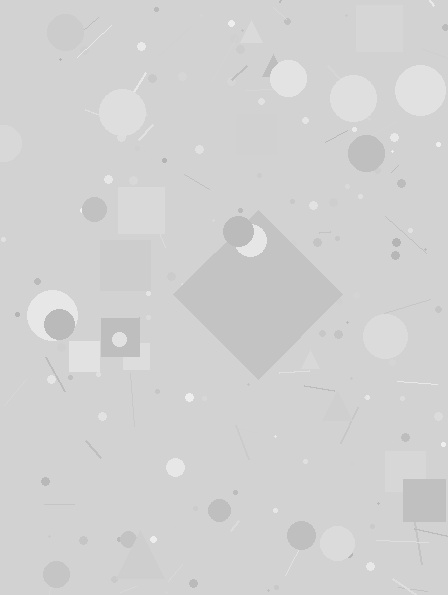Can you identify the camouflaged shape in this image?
The camouflaged shape is a diamond.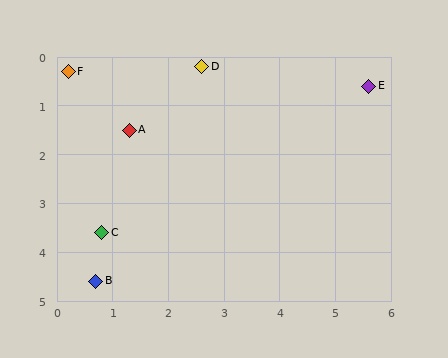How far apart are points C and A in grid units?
Points C and A are about 2.2 grid units apart.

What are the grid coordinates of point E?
Point E is at approximately (5.6, 0.6).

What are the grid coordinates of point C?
Point C is at approximately (0.8, 3.6).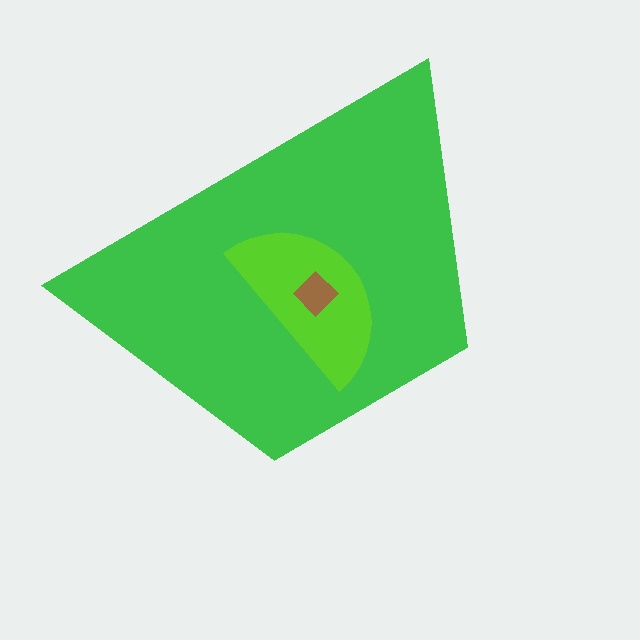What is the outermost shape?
The green trapezoid.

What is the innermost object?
The brown diamond.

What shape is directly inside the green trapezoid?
The lime semicircle.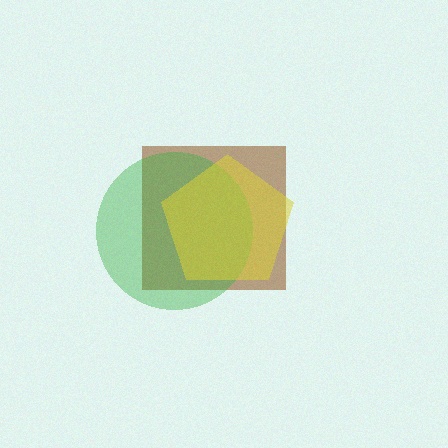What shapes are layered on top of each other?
The layered shapes are: a brown square, a green circle, a yellow pentagon.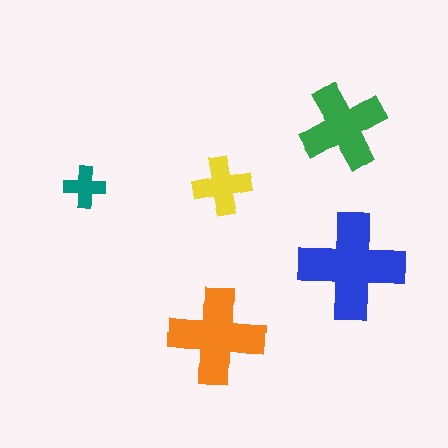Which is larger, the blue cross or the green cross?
The blue one.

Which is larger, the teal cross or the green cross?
The green one.